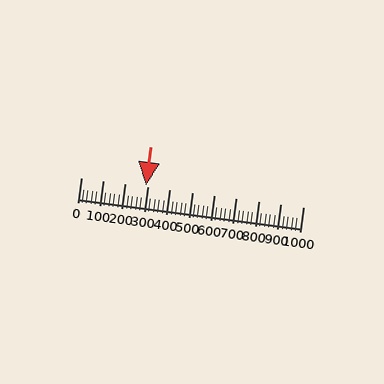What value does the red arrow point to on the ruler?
The red arrow points to approximately 292.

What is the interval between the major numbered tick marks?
The major tick marks are spaced 100 units apart.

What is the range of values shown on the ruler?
The ruler shows values from 0 to 1000.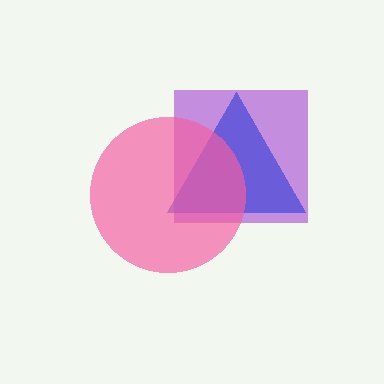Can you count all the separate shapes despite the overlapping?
Yes, there are 3 separate shapes.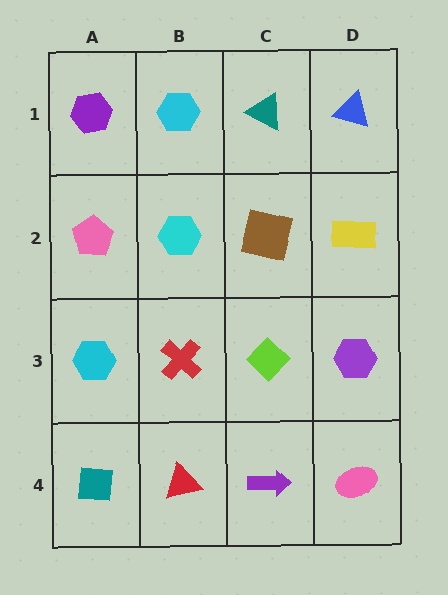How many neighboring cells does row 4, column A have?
2.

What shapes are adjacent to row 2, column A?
A purple hexagon (row 1, column A), a cyan hexagon (row 3, column A), a cyan hexagon (row 2, column B).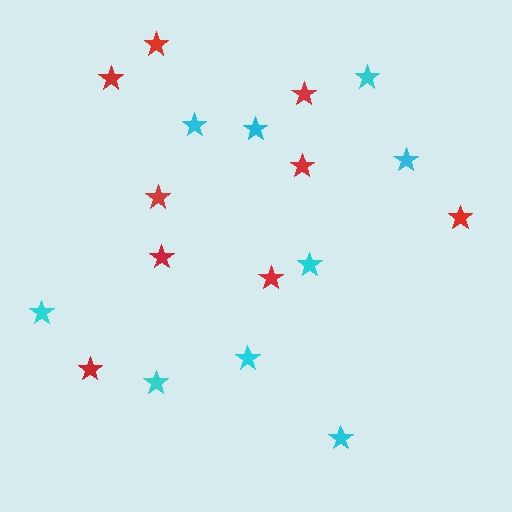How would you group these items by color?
There are 2 groups: one group of red stars (9) and one group of cyan stars (9).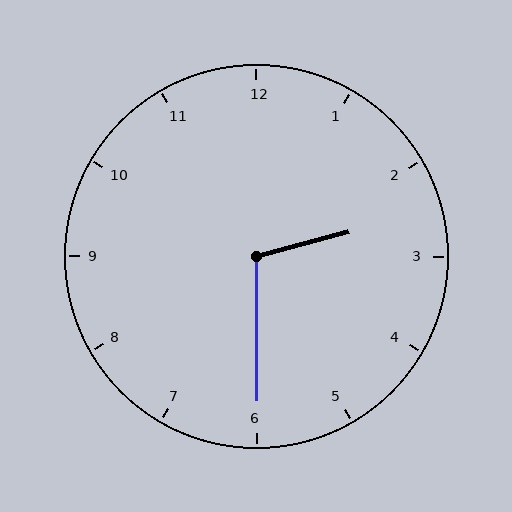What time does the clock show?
2:30.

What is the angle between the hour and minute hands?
Approximately 105 degrees.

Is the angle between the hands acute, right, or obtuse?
It is obtuse.